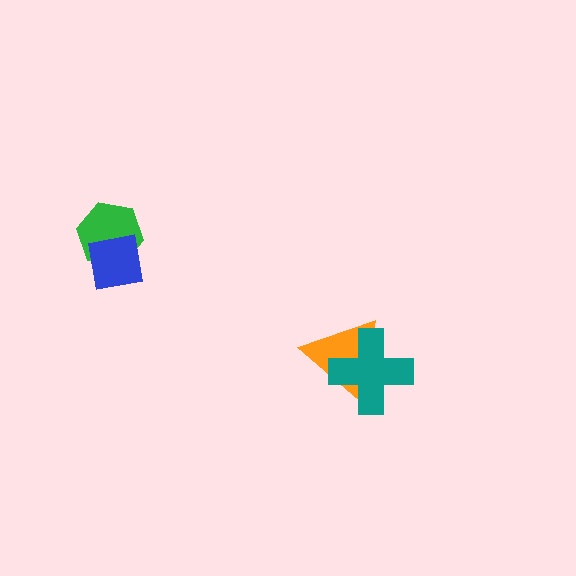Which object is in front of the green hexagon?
The blue square is in front of the green hexagon.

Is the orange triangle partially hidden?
Yes, it is partially covered by another shape.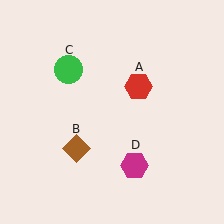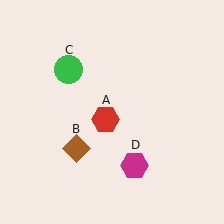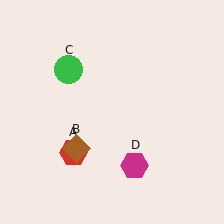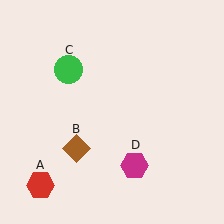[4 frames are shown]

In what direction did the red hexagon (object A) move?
The red hexagon (object A) moved down and to the left.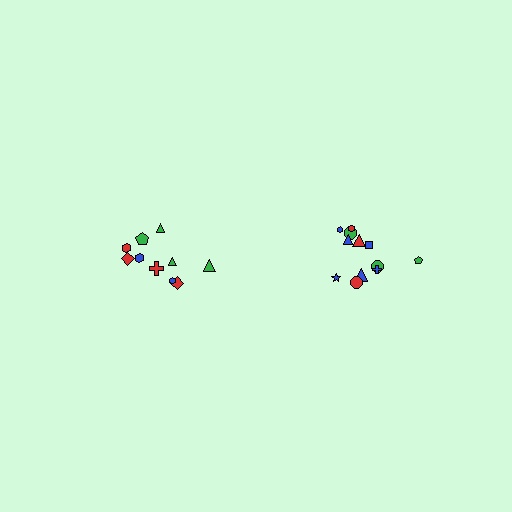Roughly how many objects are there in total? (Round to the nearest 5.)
Roughly 20 objects in total.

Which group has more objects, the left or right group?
The right group.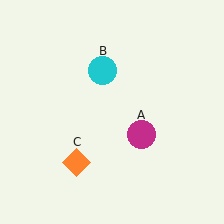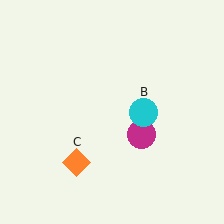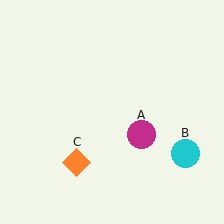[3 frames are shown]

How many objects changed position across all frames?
1 object changed position: cyan circle (object B).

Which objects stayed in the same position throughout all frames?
Magenta circle (object A) and orange diamond (object C) remained stationary.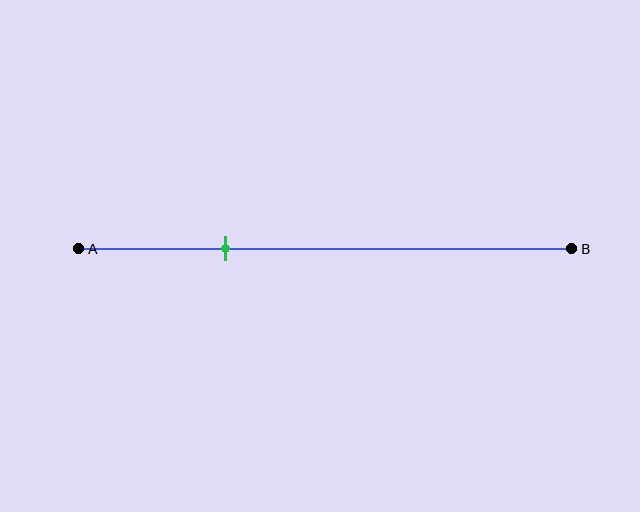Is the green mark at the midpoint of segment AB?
No, the mark is at about 30% from A, not at the 50% midpoint.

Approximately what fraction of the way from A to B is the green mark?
The green mark is approximately 30% of the way from A to B.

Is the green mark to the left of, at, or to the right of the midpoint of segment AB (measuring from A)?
The green mark is to the left of the midpoint of segment AB.